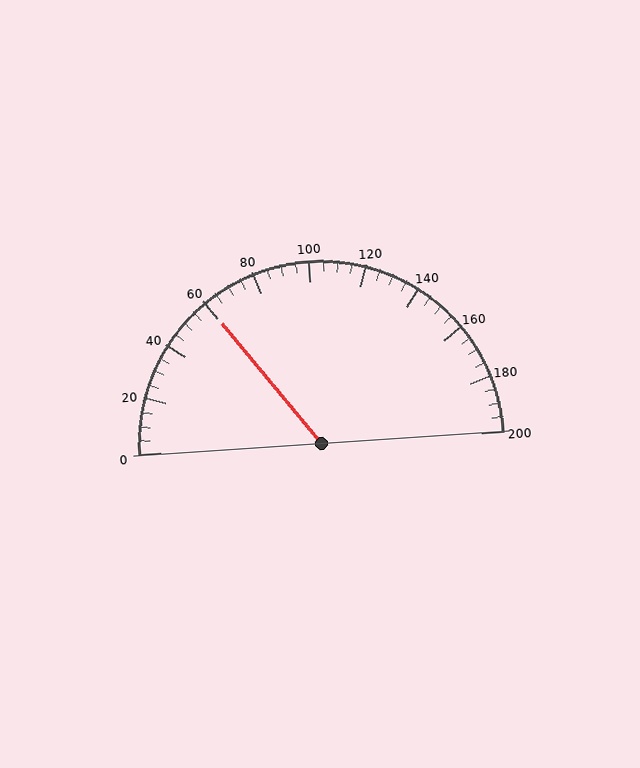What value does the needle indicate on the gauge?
The needle indicates approximately 60.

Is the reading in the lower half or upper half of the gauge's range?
The reading is in the lower half of the range (0 to 200).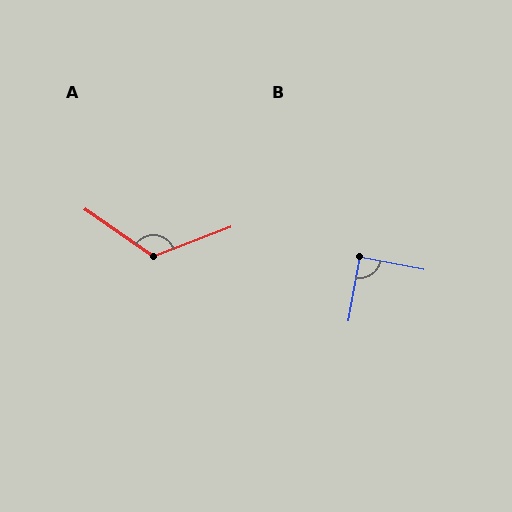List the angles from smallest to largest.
B (90°), A (125°).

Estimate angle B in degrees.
Approximately 90 degrees.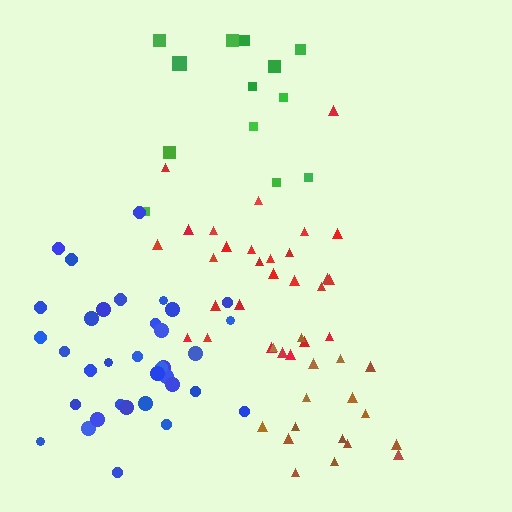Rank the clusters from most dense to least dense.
blue, red, brown, green.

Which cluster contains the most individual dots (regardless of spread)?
Blue (35).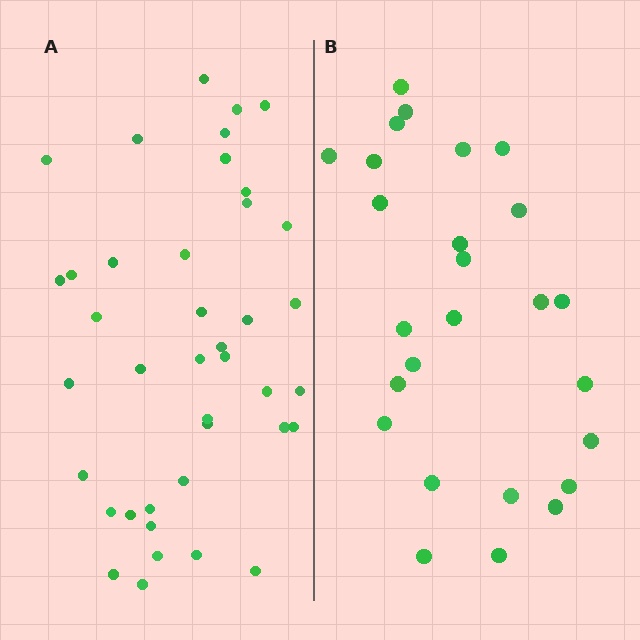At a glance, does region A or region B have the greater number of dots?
Region A (the left region) has more dots.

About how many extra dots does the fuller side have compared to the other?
Region A has approximately 15 more dots than region B.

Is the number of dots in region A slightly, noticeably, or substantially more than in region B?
Region A has substantially more. The ratio is roughly 1.5 to 1.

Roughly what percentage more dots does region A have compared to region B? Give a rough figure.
About 55% more.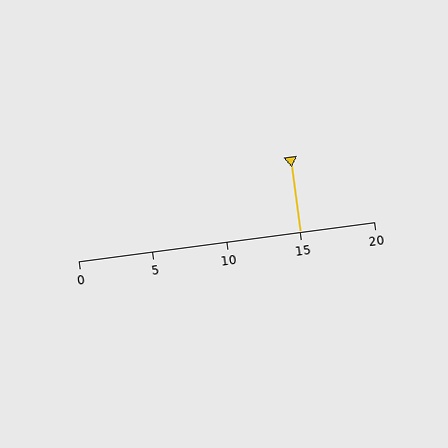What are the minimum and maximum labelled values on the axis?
The axis runs from 0 to 20.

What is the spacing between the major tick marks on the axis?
The major ticks are spaced 5 apart.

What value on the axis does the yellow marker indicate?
The marker indicates approximately 15.